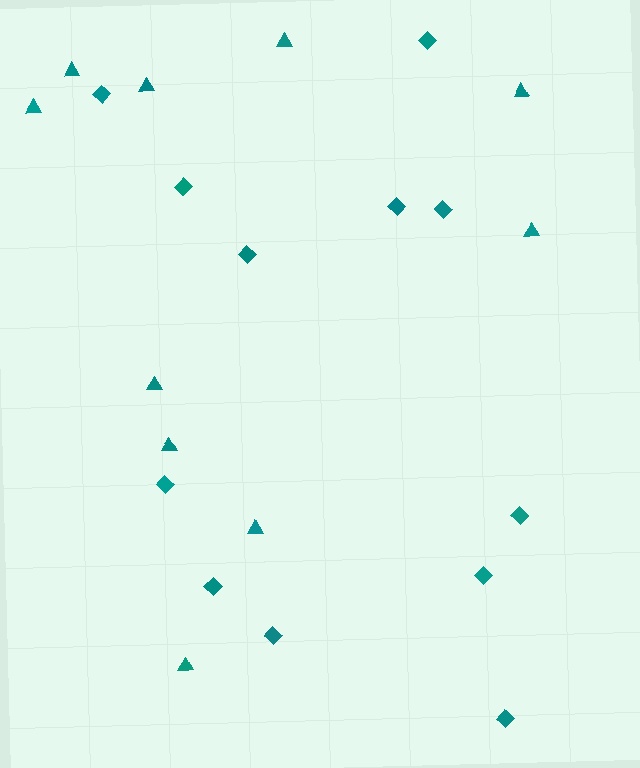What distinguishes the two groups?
There are 2 groups: one group of triangles (10) and one group of diamonds (12).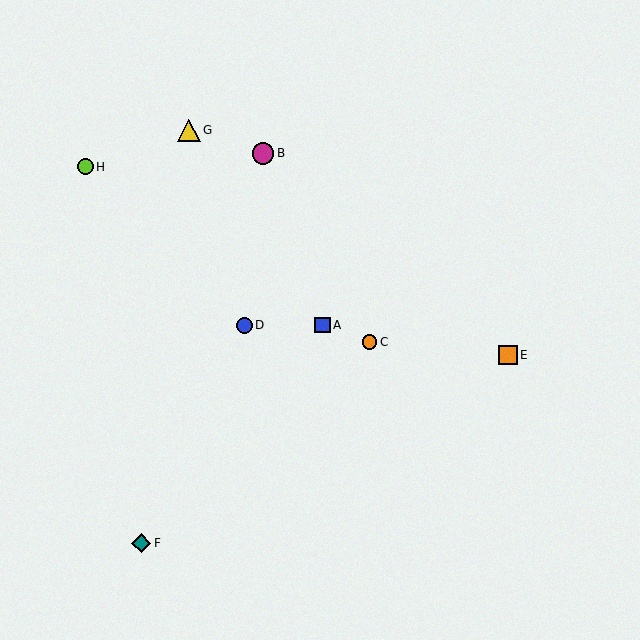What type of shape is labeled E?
Shape E is an orange square.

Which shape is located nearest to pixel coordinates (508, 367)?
The orange square (labeled E) at (508, 355) is nearest to that location.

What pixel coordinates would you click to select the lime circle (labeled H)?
Click at (85, 167) to select the lime circle H.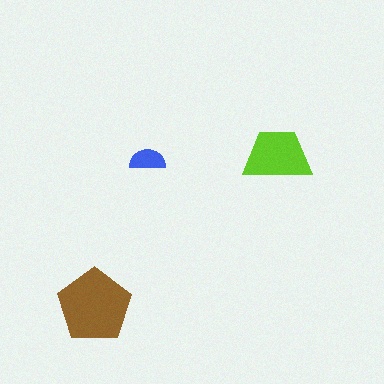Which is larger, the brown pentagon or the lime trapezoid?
The brown pentagon.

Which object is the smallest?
The blue semicircle.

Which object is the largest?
The brown pentagon.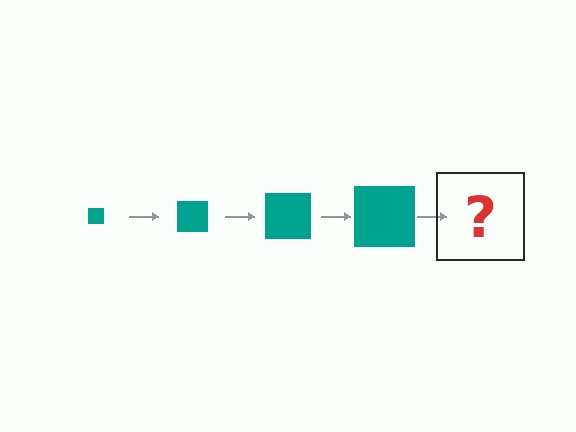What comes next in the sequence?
The next element should be a teal square, larger than the previous one.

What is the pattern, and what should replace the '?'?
The pattern is that the square gets progressively larger each step. The '?' should be a teal square, larger than the previous one.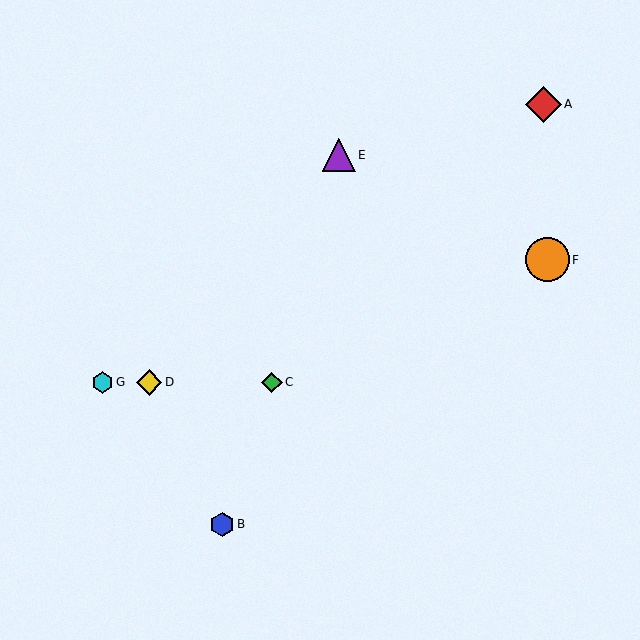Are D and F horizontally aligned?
No, D is at y≈382 and F is at y≈260.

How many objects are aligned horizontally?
3 objects (C, D, G) are aligned horizontally.